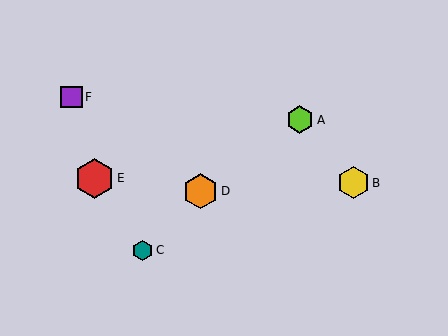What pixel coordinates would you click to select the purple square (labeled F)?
Click at (72, 97) to select the purple square F.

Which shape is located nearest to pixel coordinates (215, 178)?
The orange hexagon (labeled D) at (201, 191) is nearest to that location.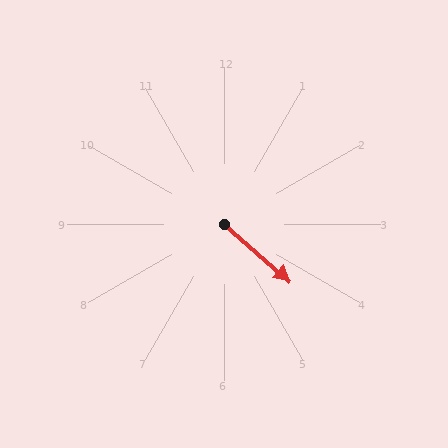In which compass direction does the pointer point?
Southeast.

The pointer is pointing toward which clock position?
Roughly 4 o'clock.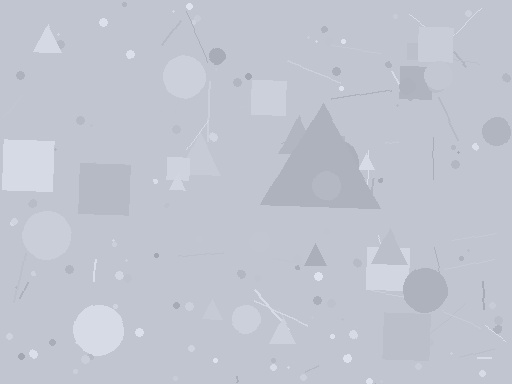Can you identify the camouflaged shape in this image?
The camouflaged shape is a triangle.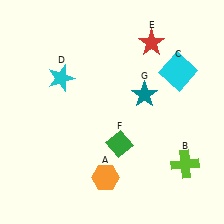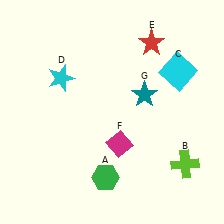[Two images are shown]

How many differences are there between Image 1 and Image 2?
There are 2 differences between the two images.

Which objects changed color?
A changed from orange to green. F changed from green to magenta.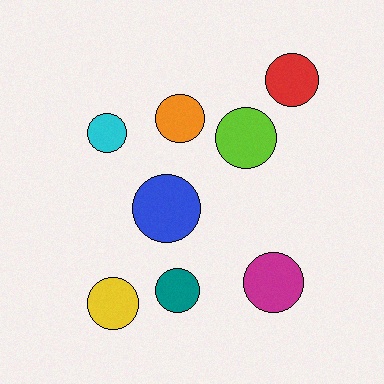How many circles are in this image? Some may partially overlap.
There are 8 circles.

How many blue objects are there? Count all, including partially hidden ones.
There is 1 blue object.